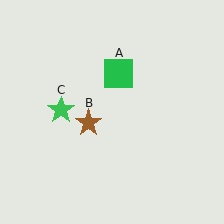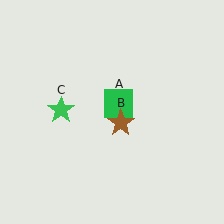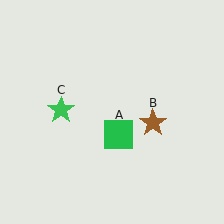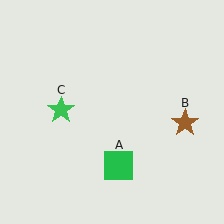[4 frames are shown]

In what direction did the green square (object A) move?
The green square (object A) moved down.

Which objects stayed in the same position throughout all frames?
Green star (object C) remained stationary.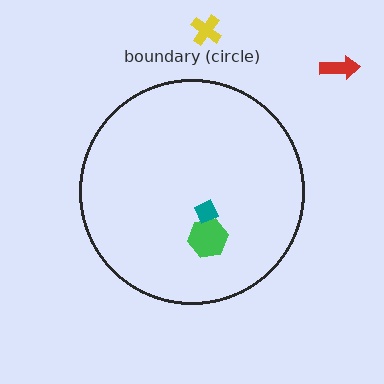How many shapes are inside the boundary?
2 inside, 2 outside.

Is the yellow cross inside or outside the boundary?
Outside.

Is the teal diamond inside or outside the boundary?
Inside.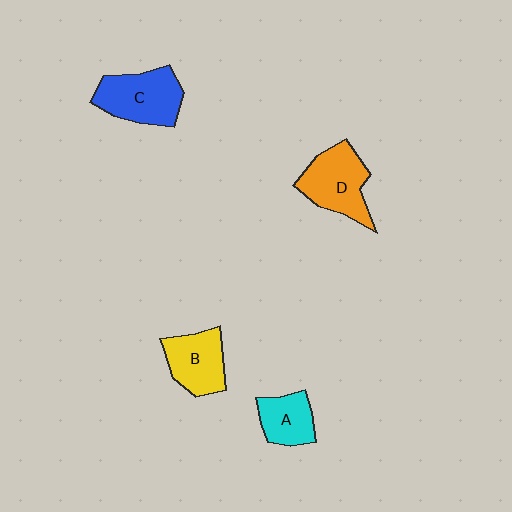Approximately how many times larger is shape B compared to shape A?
Approximately 1.3 times.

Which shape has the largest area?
Shape C (blue).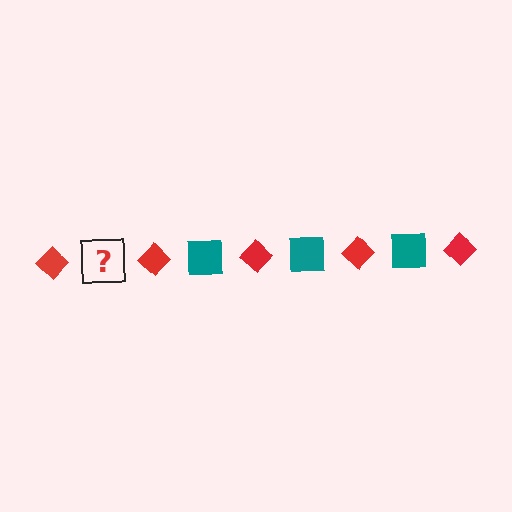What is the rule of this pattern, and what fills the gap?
The rule is that the pattern alternates between red diamond and teal square. The gap should be filled with a teal square.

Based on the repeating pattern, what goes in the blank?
The blank should be a teal square.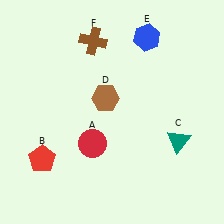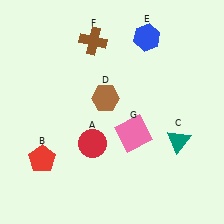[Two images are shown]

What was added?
A pink square (G) was added in Image 2.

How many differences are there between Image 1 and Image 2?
There is 1 difference between the two images.